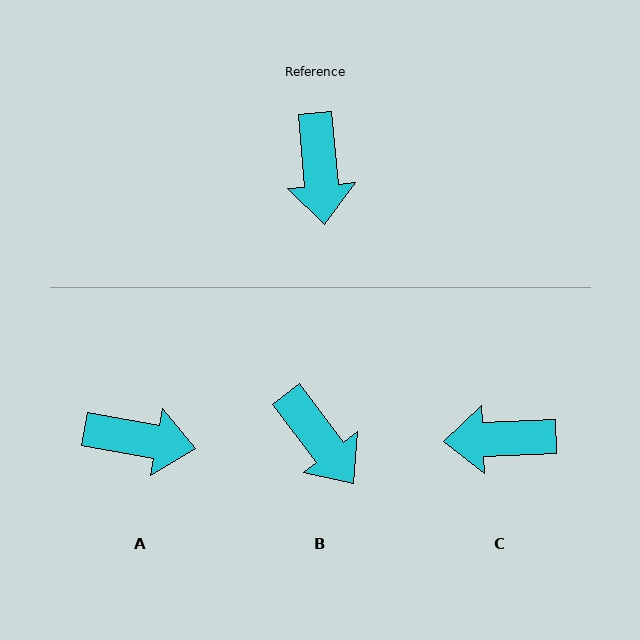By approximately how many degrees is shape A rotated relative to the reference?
Approximately 75 degrees counter-clockwise.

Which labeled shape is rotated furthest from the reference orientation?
C, about 93 degrees away.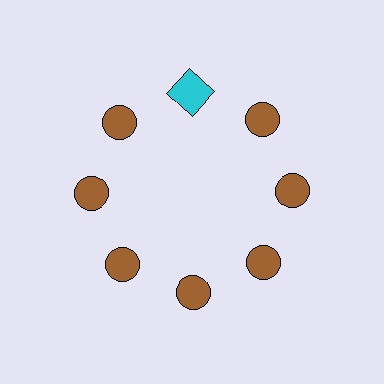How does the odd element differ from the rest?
It differs in both color (cyan instead of brown) and shape (square instead of circle).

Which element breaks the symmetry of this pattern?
The cyan square at roughly the 12 o'clock position breaks the symmetry. All other shapes are brown circles.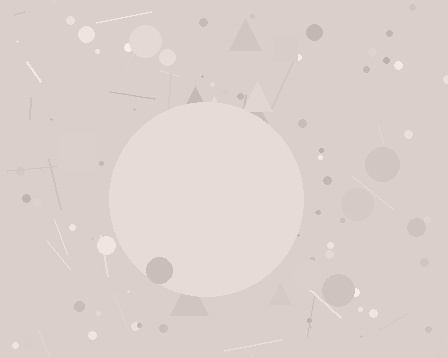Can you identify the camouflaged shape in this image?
The camouflaged shape is a circle.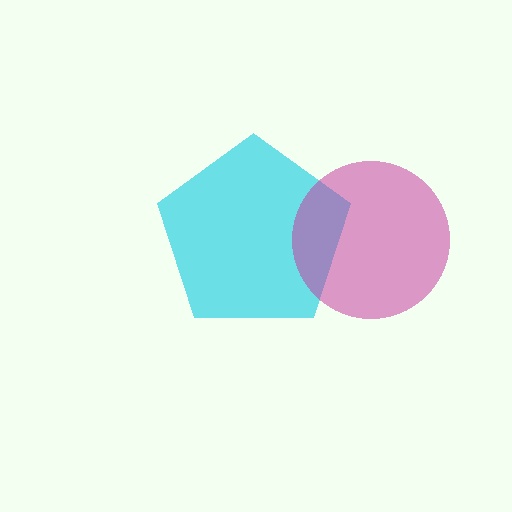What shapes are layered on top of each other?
The layered shapes are: a cyan pentagon, a magenta circle.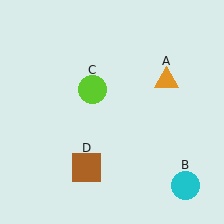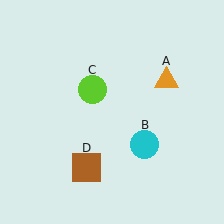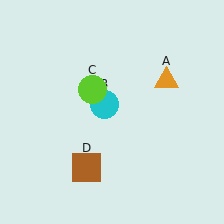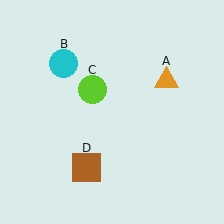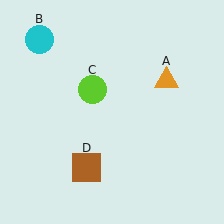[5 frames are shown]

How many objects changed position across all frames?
1 object changed position: cyan circle (object B).